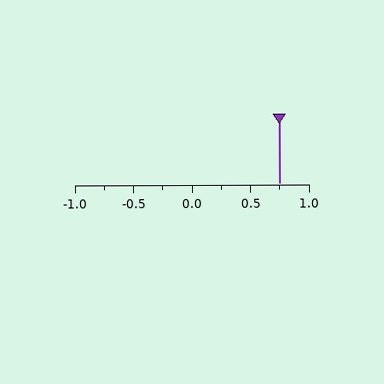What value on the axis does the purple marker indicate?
The marker indicates approximately 0.75.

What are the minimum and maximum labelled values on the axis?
The axis runs from -1.0 to 1.0.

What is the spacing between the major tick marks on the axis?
The major ticks are spaced 0.5 apart.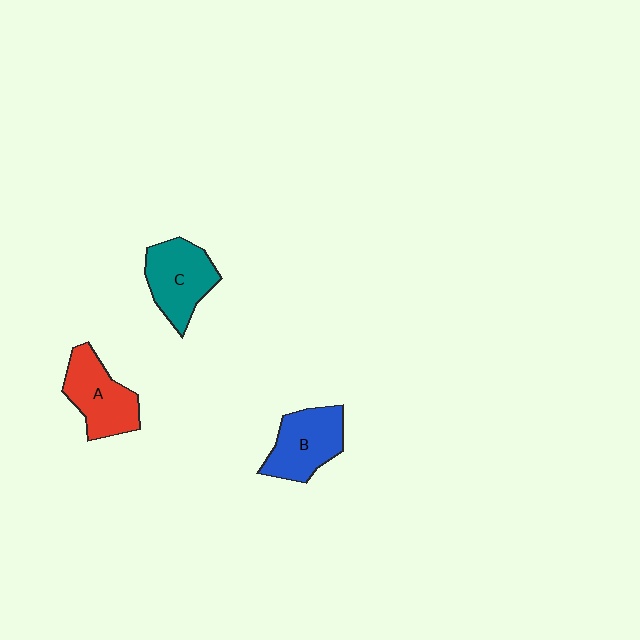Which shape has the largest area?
Shape C (teal).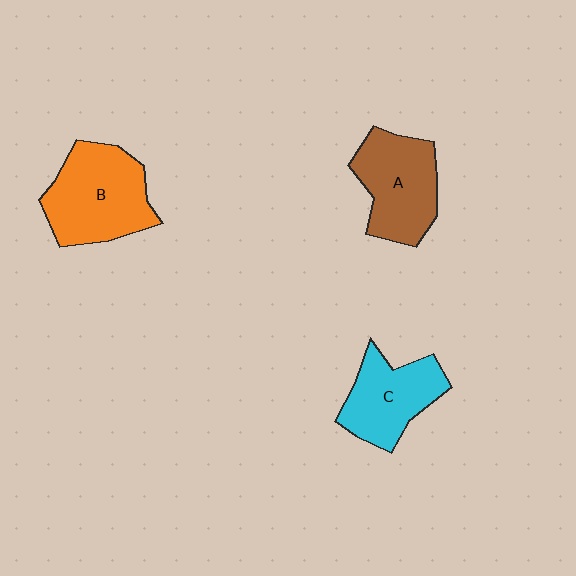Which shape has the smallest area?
Shape C (cyan).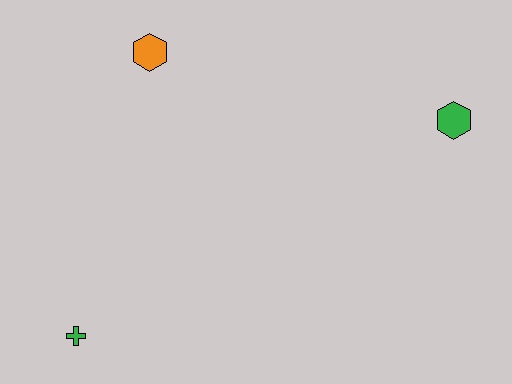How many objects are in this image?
There are 3 objects.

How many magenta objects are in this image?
There are no magenta objects.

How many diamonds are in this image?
There are no diamonds.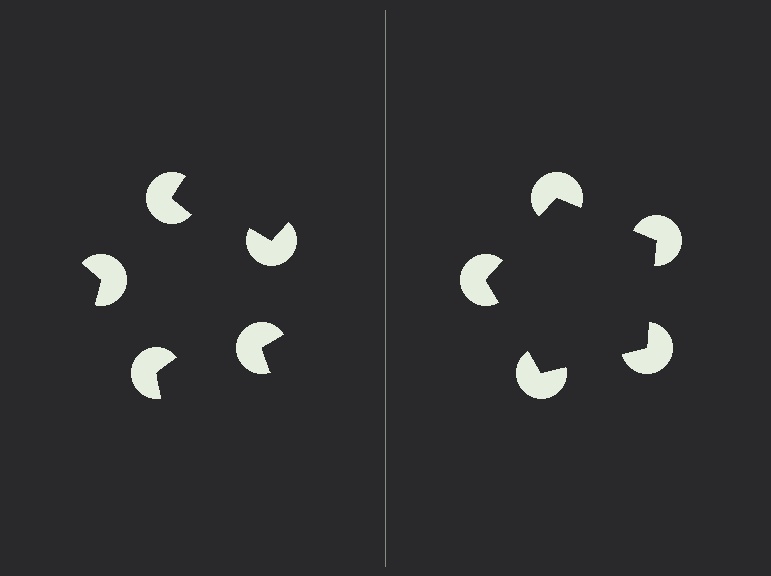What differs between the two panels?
The pac-man discs are positioned identically on both sides; only the wedge orientations differ. On the right they align to a pentagon; on the left they are misaligned.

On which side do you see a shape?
An illusory pentagon appears on the right side. On the left side the wedge cuts are rotated, so no coherent shape forms.